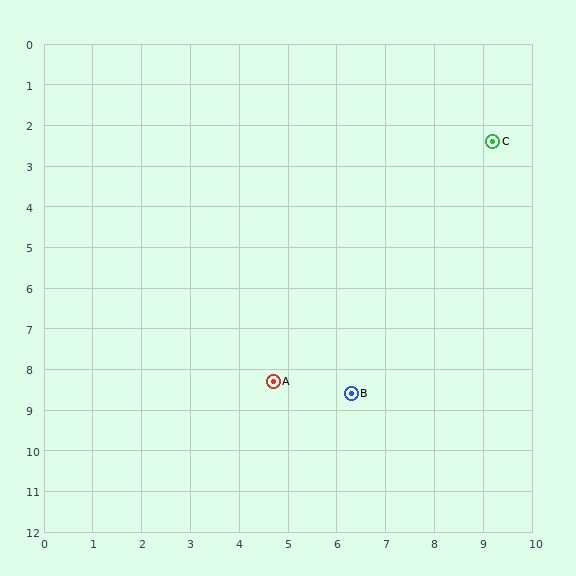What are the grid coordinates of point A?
Point A is at approximately (4.7, 8.3).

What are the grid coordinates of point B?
Point B is at approximately (6.3, 8.6).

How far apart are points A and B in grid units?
Points A and B are about 1.6 grid units apart.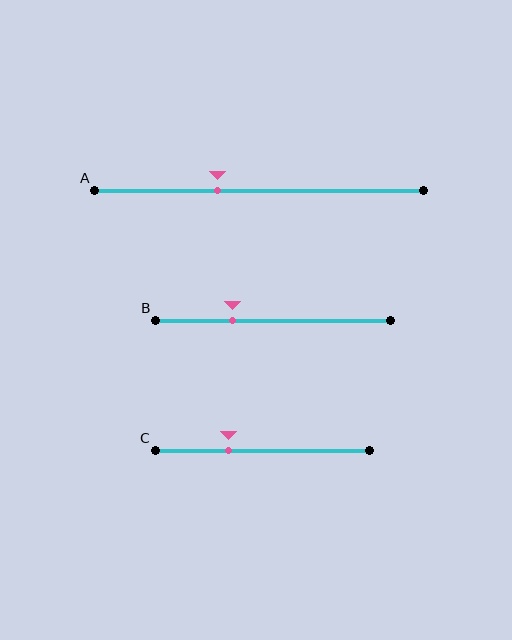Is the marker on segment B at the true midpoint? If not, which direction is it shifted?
No, the marker on segment B is shifted to the left by about 17% of the segment length.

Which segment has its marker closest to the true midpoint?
Segment A has its marker closest to the true midpoint.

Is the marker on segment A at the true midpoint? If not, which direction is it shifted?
No, the marker on segment A is shifted to the left by about 13% of the segment length.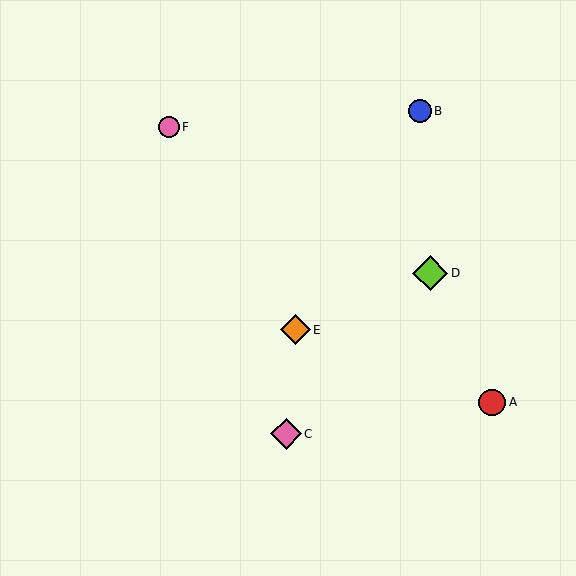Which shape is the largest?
The lime diamond (labeled D) is the largest.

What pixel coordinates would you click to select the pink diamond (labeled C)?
Click at (286, 434) to select the pink diamond C.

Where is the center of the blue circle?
The center of the blue circle is at (420, 111).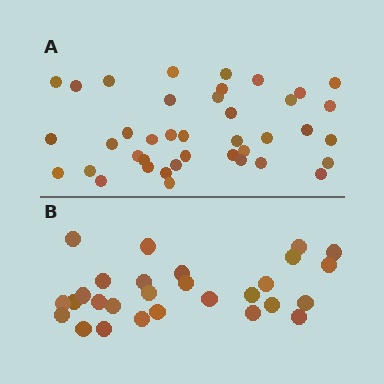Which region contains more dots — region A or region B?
Region A (the top region) has more dots.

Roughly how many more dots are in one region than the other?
Region A has roughly 12 or so more dots than region B.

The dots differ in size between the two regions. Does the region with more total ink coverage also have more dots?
No. Region B has more total ink coverage because its dots are larger, but region A actually contains more individual dots. Total area can be misleading — the number of items is what matters here.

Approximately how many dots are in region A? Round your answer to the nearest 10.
About 40 dots.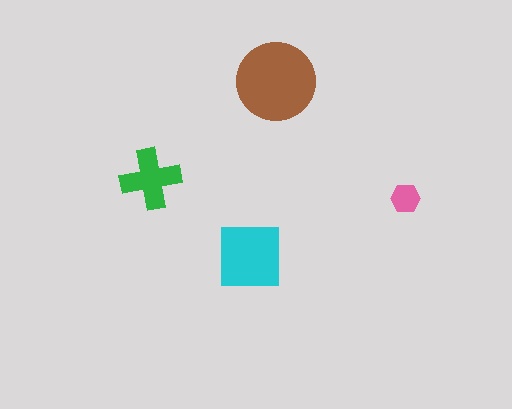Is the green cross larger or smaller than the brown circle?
Smaller.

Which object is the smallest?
The pink hexagon.